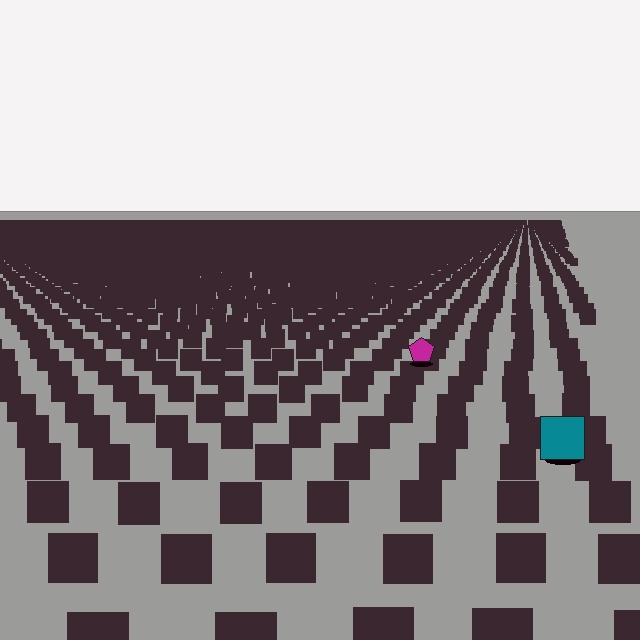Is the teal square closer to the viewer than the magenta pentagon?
Yes. The teal square is closer — you can tell from the texture gradient: the ground texture is coarser near it.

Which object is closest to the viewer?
The teal square is closest. The texture marks near it are larger and more spread out.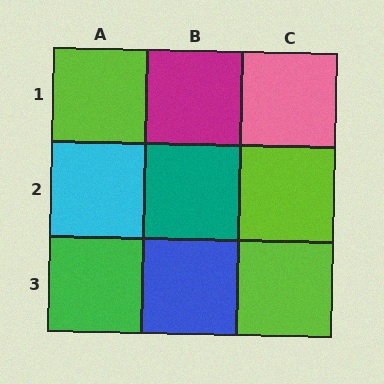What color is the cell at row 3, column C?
Lime.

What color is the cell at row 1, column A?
Lime.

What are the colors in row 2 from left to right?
Cyan, teal, lime.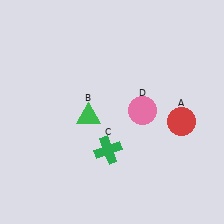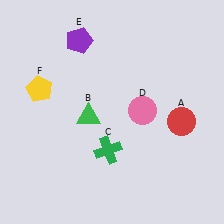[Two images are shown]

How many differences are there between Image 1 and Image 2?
There are 2 differences between the two images.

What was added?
A purple pentagon (E), a yellow pentagon (F) were added in Image 2.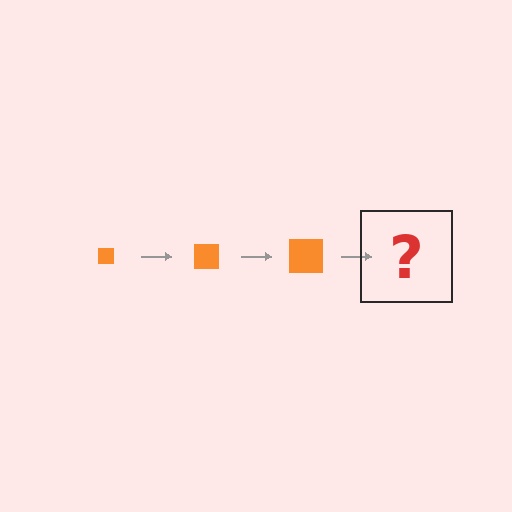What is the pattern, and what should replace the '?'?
The pattern is that the square gets progressively larger each step. The '?' should be an orange square, larger than the previous one.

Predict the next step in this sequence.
The next step is an orange square, larger than the previous one.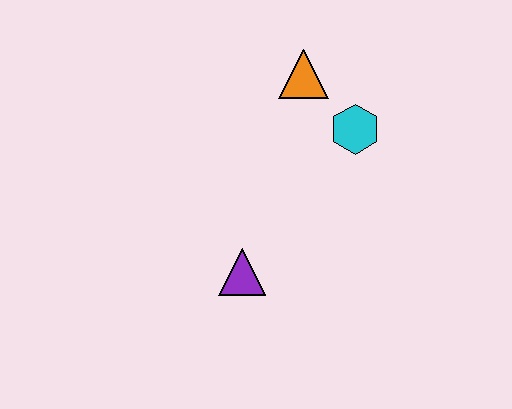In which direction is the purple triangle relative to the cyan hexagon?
The purple triangle is below the cyan hexagon.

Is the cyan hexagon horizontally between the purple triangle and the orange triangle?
No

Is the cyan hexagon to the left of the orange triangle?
No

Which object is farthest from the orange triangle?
The purple triangle is farthest from the orange triangle.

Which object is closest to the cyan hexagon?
The orange triangle is closest to the cyan hexagon.